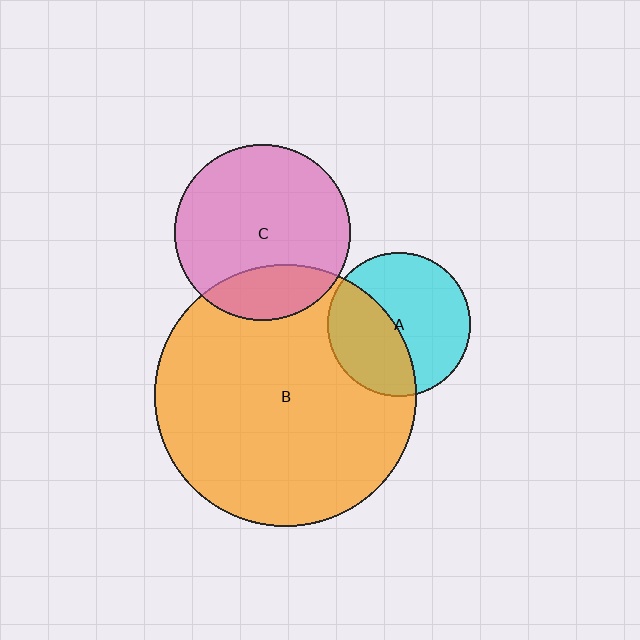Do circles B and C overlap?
Yes.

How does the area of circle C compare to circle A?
Approximately 1.5 times.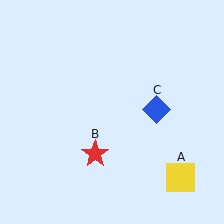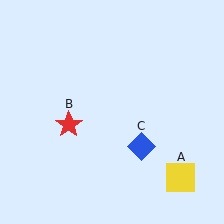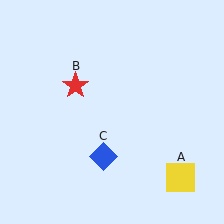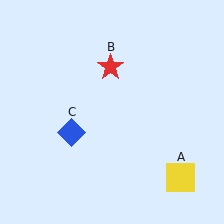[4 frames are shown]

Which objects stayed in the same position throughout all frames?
Yellow square (object A) remained stationary.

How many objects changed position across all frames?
2 objects changed position: red star (object B), blue diamond (object C).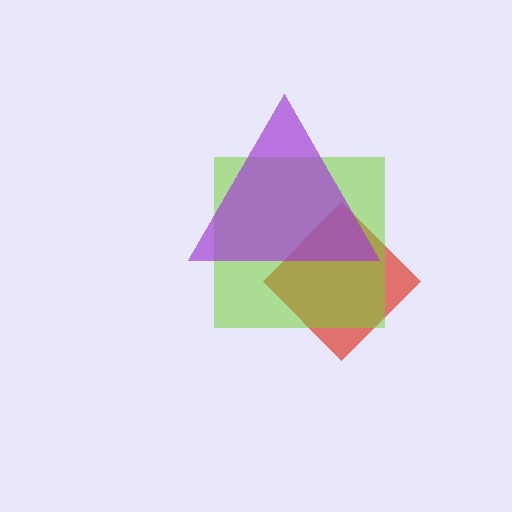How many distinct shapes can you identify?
There are 3 distinct shapes: a red diamond, a lime square, a purple triangle.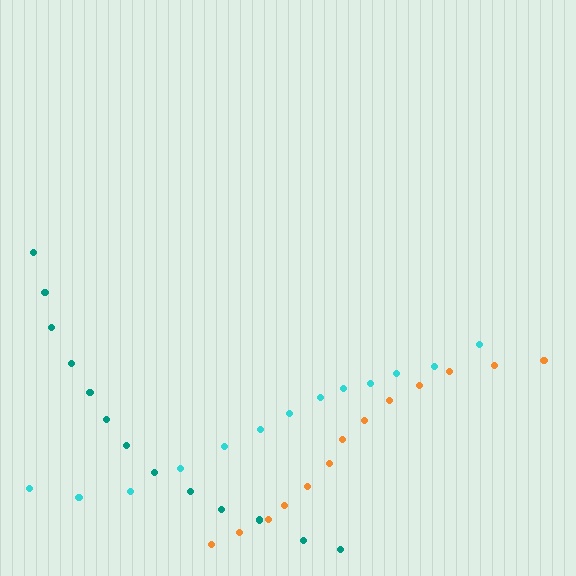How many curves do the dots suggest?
There are 3 distinct paths.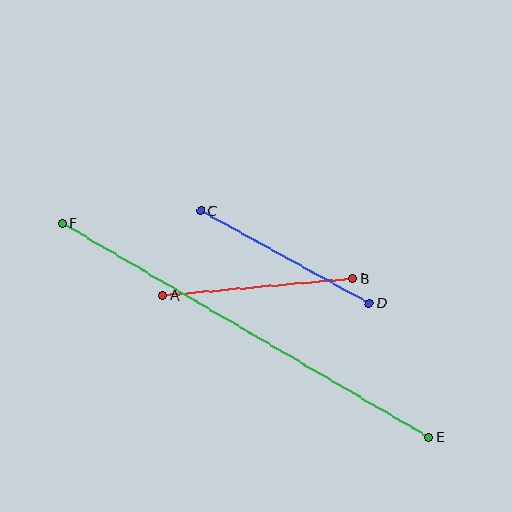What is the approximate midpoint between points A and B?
The midpoint is at approximately (258, 287) pixels.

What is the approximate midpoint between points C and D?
The midpoint is at approximately (285, 257) pixels.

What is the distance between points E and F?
The distance is approximately 424 pixels.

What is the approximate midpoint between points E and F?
The midpoint is at approximately (246, 330) pixels.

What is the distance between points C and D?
The distance is approximately 193 pixels.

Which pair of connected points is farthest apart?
Points E and F are farthest apart.